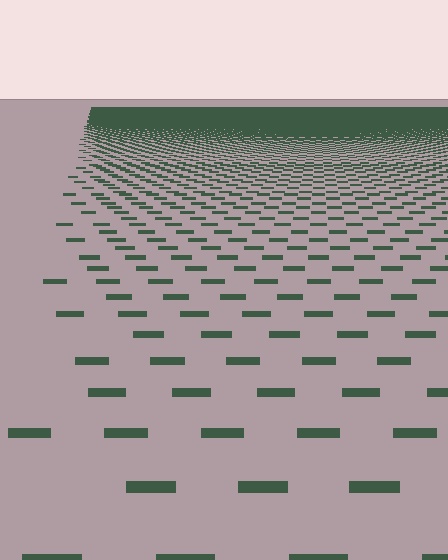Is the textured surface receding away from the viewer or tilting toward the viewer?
The surface is receding away from the viewer. Texture elements get smaller and denser toward the top.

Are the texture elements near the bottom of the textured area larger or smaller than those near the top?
Larger. Near the bottom, elements are closer to the viewer and appear at a bigger on-screen size.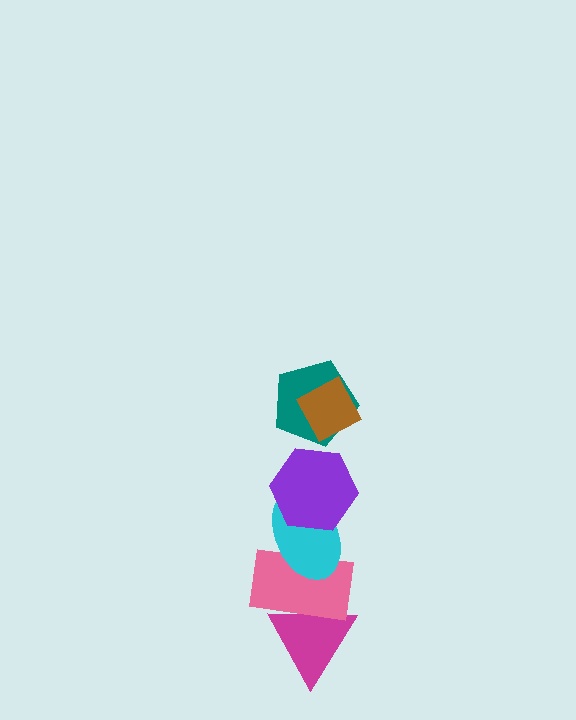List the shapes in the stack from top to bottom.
From top to bottom: the brown diamond, the teal pentagon, the purple hexagon, the cyan ellipse, the pink rectangle, the magenta triangle.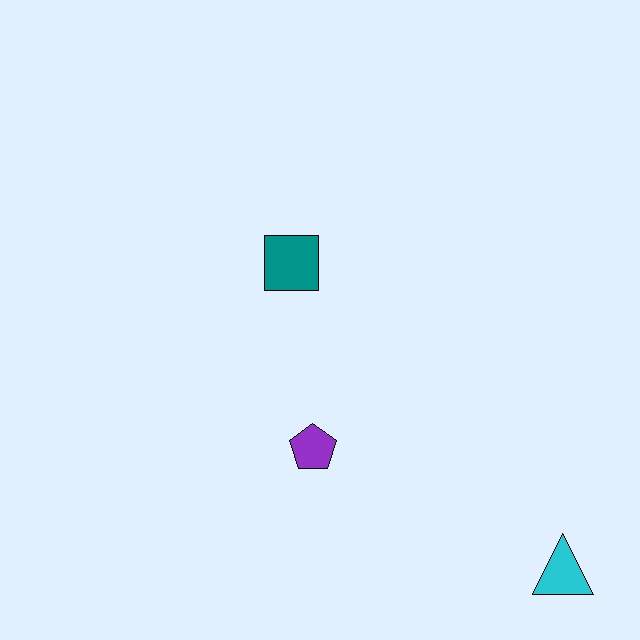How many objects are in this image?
There are 3 objects.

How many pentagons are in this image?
There is 1 pentagon.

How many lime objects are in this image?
There are no lime objects.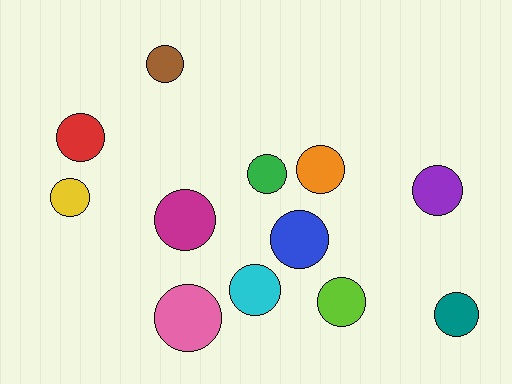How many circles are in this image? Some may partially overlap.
There are 12 circles.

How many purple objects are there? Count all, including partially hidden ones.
There is 1 purple object.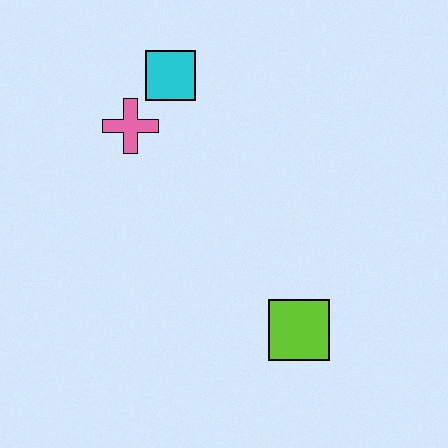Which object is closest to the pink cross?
The cyan square is closest to the pink cross.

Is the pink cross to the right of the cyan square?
No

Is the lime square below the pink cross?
Yes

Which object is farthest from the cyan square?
The lime square is farthest from the cyan square.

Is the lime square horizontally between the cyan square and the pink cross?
No